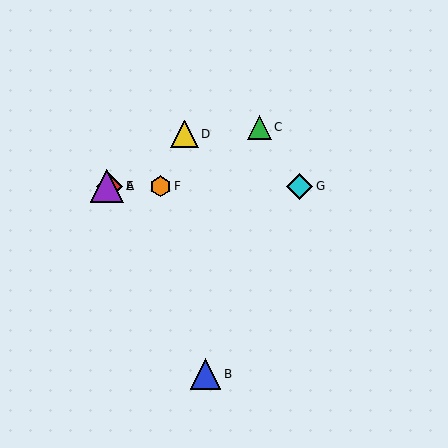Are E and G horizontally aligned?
Yes, both are at y≈186.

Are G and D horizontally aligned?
No, G is at y≈186 and D is at y≈134.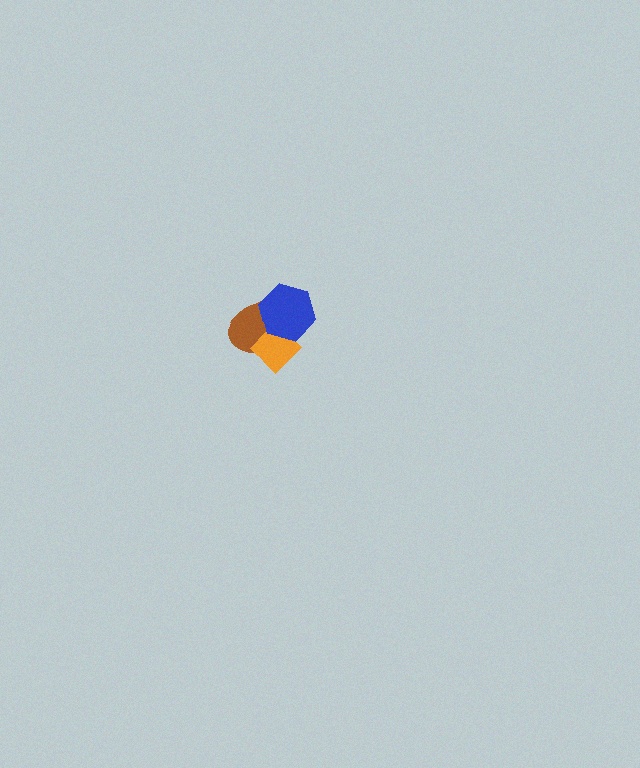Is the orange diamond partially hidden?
Yes, it is partially covered by another shape.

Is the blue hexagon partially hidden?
No, no other shape covers it.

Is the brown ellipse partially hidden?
Yes, it is partially covered by another shape.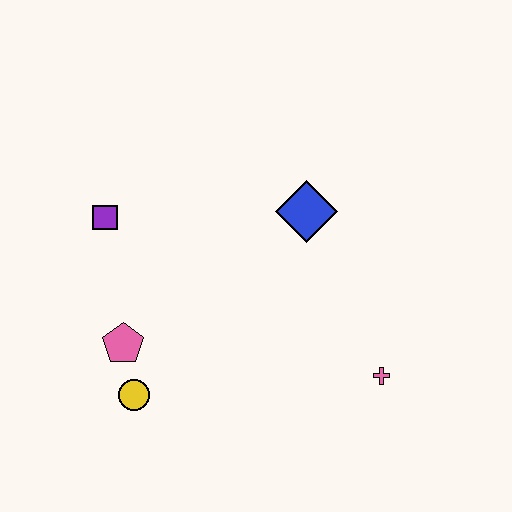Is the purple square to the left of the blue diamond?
Yes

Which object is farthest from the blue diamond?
The yellow circle is farthest from the blue diamond.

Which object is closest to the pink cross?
The blue diamond is closest to the pink cross.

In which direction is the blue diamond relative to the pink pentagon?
The blue diamond is to the right of the pink pentagon.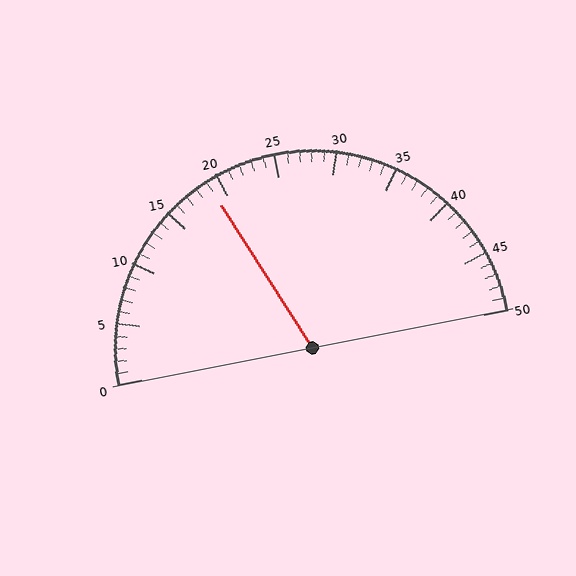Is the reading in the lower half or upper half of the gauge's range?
The reading is in the lower half of the range (0 to 50).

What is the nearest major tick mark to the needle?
The nearest major tick mark is 20.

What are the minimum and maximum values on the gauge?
The gauge ranges from 0 to 50.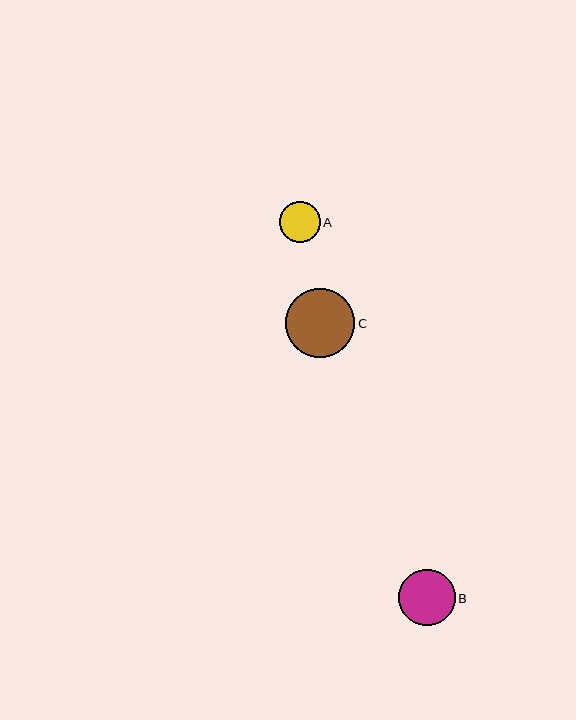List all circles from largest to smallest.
From largest to smallest: C, B, A.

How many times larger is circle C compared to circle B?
Circle C is approximately 1.2 times the size of circle B.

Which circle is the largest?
Circle C is the largest with a size of approximately 69 pixels.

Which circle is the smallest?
Circle A is the smallest with a size of approximately 41 pixels.